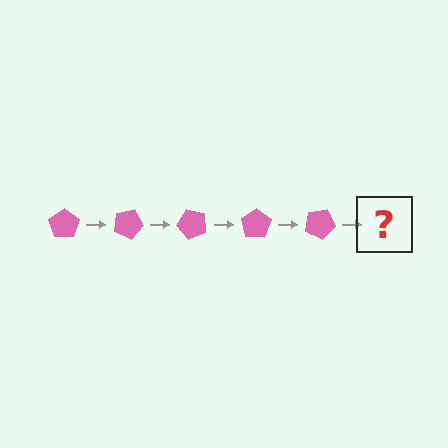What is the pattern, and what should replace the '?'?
The pattern is that the pentagon rotates 25 degrees each step. The '?' should be a pink pentagon rotated 125 degrees.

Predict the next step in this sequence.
The next step is a pink pentagon rotated 125 degrees.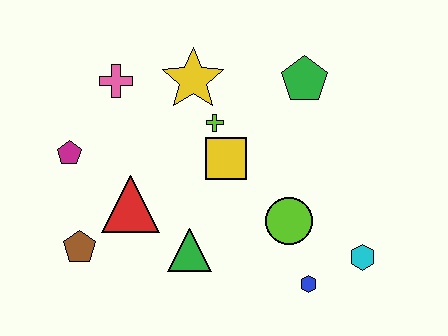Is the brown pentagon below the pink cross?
Yes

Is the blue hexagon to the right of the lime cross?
Yes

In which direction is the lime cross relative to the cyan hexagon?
The lime cross is to the left of the cyan hexagon.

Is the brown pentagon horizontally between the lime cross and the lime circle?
No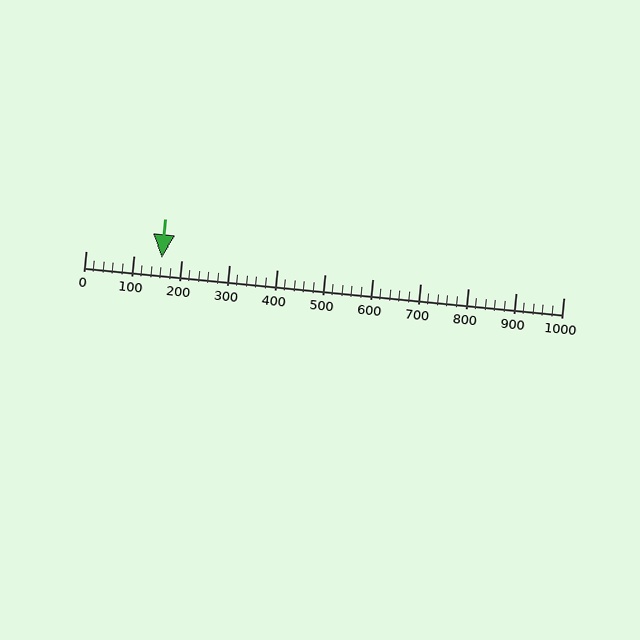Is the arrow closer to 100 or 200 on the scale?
The arrow is closer to 200.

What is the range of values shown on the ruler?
The ruler shows values from 0 to 1000.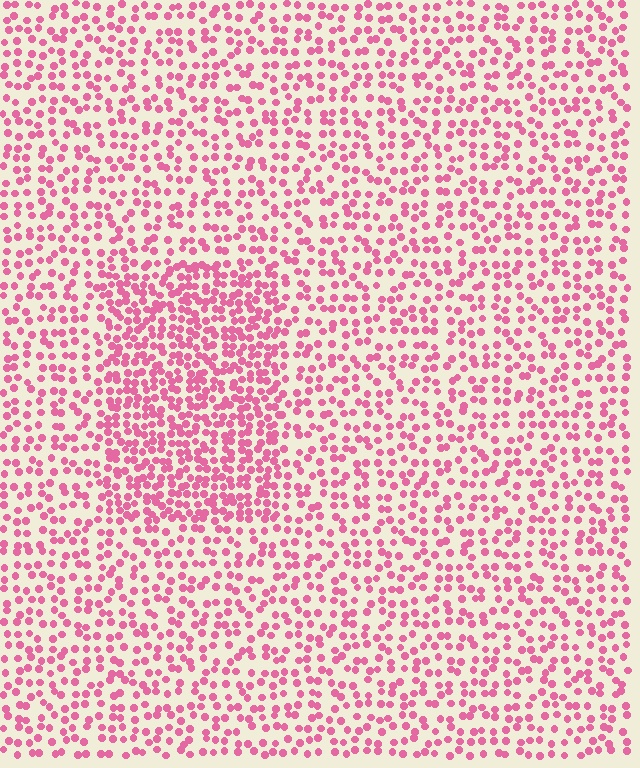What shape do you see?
I see a rectangle.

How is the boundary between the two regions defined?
The boundary is defined by a change in element density (approximately 1.8x ratio). All elements are the same color, size, and shape.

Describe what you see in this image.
The image contains small pink elements arranged at two different densities. A rectangle-shaped region is visible where the elements are more densely packed than the surrounding area.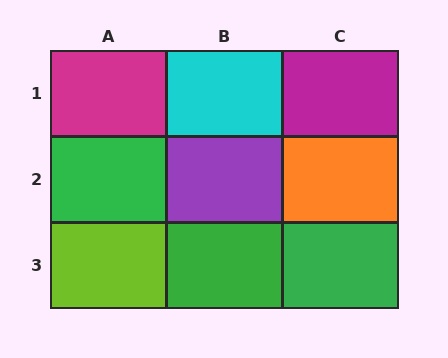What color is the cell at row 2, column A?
Green.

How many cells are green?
3 cells are green.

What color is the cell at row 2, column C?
Orange.